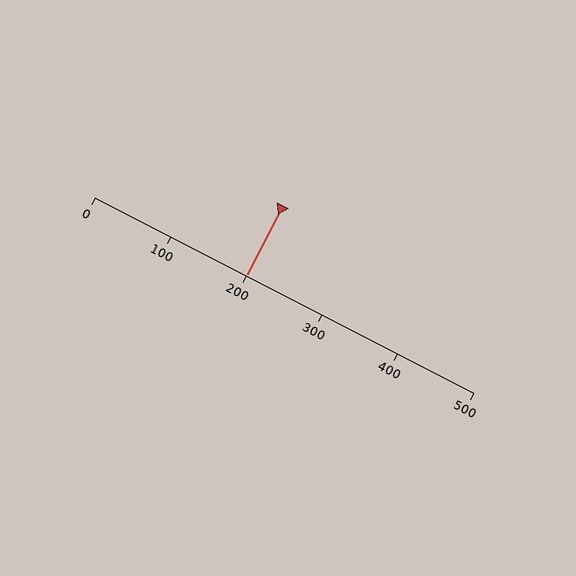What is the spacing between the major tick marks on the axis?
The major ticks are spaced 100 apart.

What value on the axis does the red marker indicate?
The marker indicates approximately 200.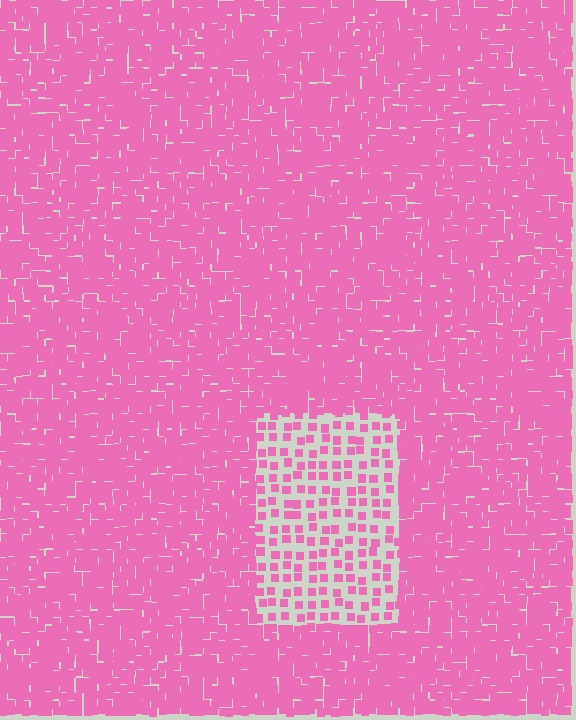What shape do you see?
I see a rectangle.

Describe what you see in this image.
The image contains small pink elements arranged at two different densities. A rectangle-shaped region is visible where the elements are less densely packed than the surrounding area.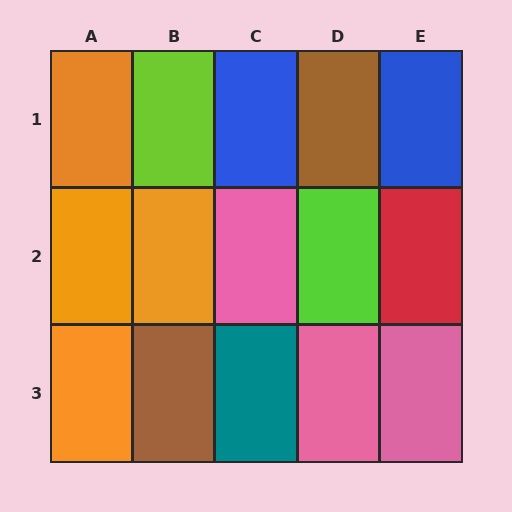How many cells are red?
1 cell is red.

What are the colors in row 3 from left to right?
Orange, brown, teal, pink, pink.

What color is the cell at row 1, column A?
Orange.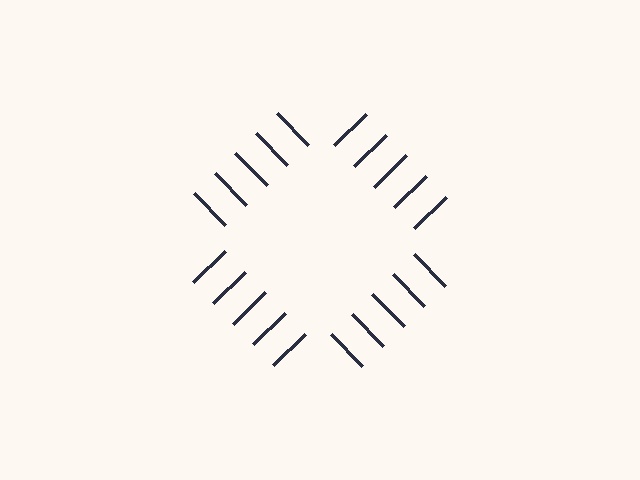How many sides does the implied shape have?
4 sides — the line-ends trace a square.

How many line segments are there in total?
20 — 5 along each of the 4 edges.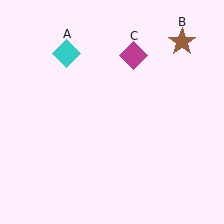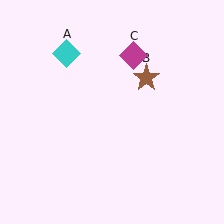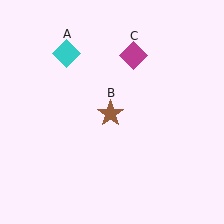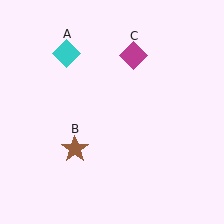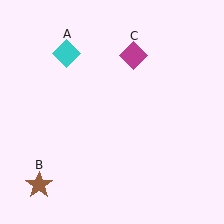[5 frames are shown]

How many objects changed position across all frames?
1 object changed position: brown star (object B).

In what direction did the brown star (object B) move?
The brown star (object B) moved down and to the left.